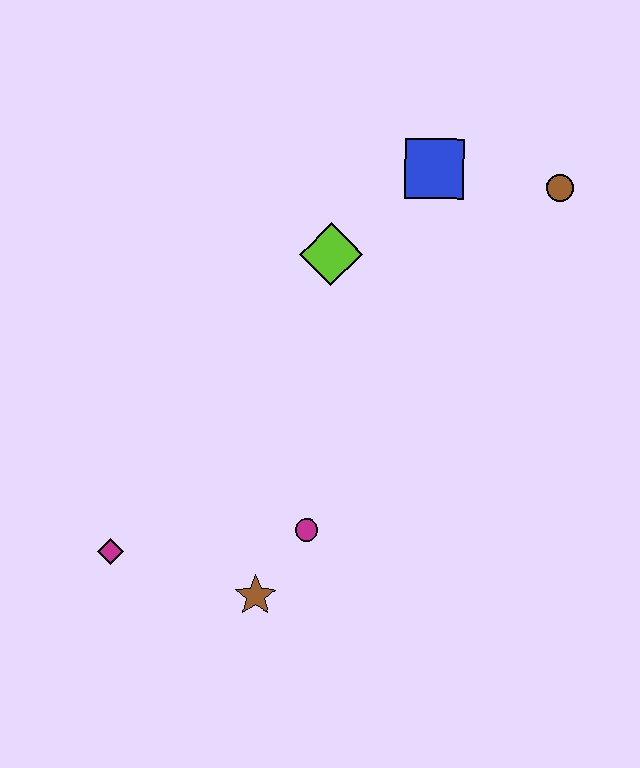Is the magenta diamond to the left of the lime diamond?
Yes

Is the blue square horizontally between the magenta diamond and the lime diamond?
No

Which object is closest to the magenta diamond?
The brown star is closest to the magenta diamond.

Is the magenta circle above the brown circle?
No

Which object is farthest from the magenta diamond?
The brown circle is farthest from the magenta diamond.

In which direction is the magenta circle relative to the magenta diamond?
The magenta circle is to the right of the magenta diamond.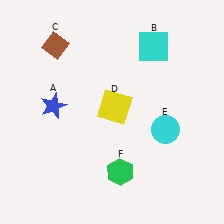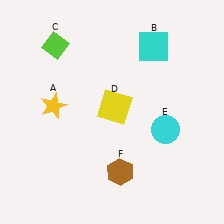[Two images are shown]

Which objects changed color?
A changed from blue to yellow. C changed from brown to lime. F changed from green to brown.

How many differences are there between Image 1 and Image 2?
There are 3 differences between the two images.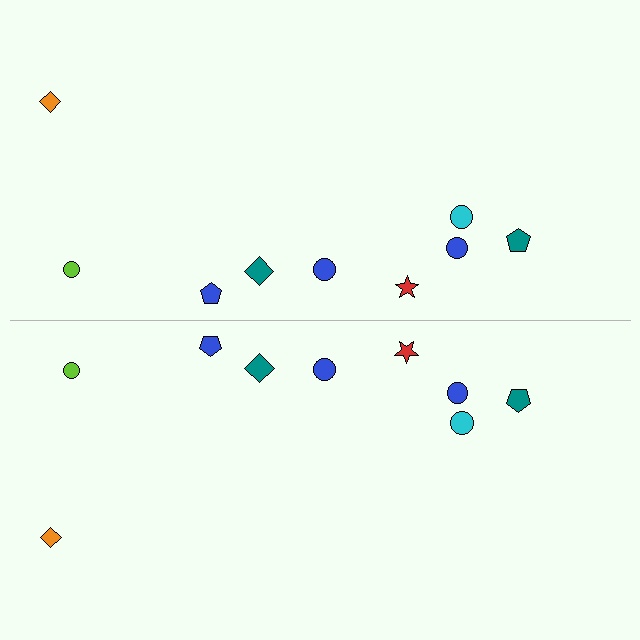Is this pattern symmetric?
Yes, this pattern has bilateral (reflection) symmetry.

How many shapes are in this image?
There are 18 shapes in this image.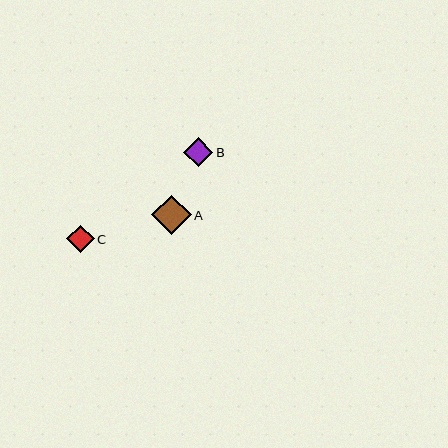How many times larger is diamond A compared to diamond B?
Diamond A is approximately 1.4 times the size of diamond B.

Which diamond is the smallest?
Diamond C is the smallest with a size of approximately 27 pixels.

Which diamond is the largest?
Diamond A is the largest with a size of approximately 40 pixels.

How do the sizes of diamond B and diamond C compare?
Diamond B and diamond C are approximately the same size.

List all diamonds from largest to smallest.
From largest to smallest: A, B, C.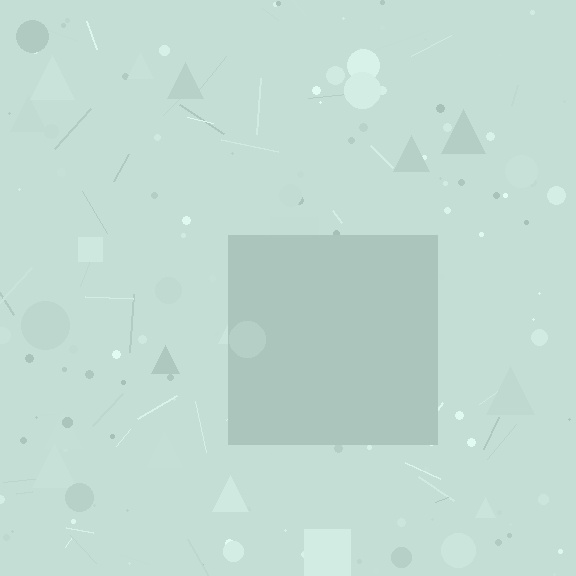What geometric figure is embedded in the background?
A square is embedded in the background.